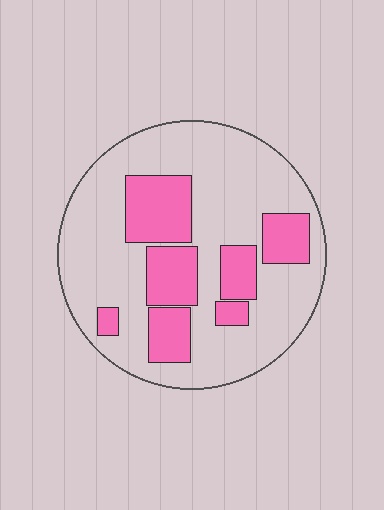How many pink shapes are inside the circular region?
7.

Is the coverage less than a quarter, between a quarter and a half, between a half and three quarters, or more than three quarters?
Between a quarter and a half.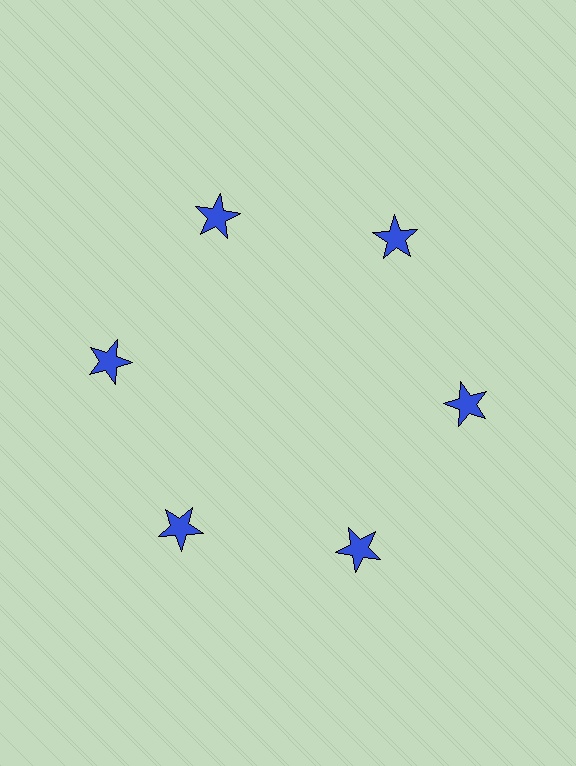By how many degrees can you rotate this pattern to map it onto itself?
The pattern maps onto itself every 60 degrees of rotation.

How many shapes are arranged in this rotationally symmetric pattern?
There are 6 shapes, arranged in 6 groups of 1.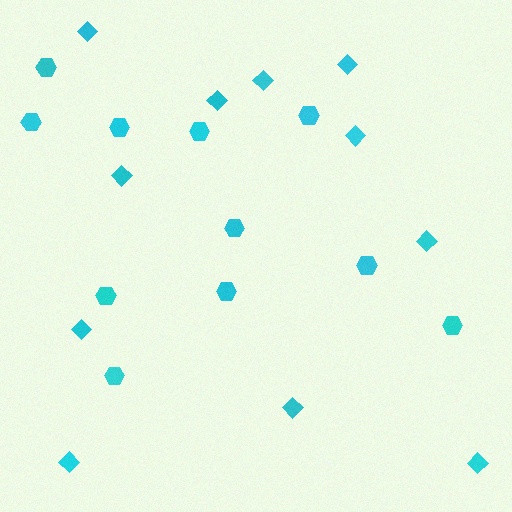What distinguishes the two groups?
There are 2 groups: one group of hexagons (11) and one group of diamonds (11).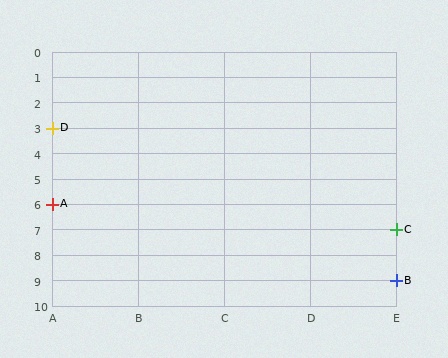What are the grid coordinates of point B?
Point B is at grid coordinates (E, 9).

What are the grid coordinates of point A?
Point A is at grid coordinates (A, 6).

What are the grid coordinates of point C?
Point C is at grid coordinates (E, 7).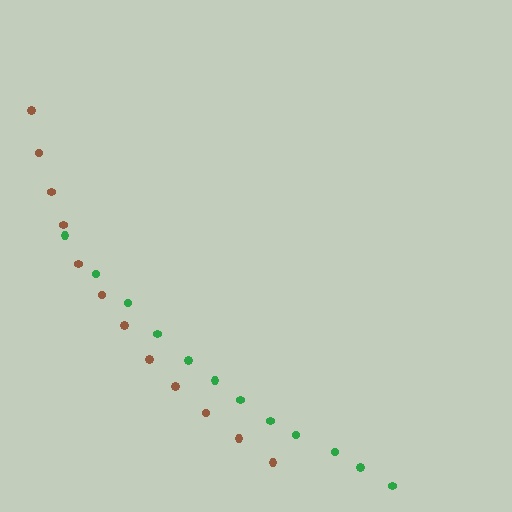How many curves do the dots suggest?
There are 2 distinct paths.